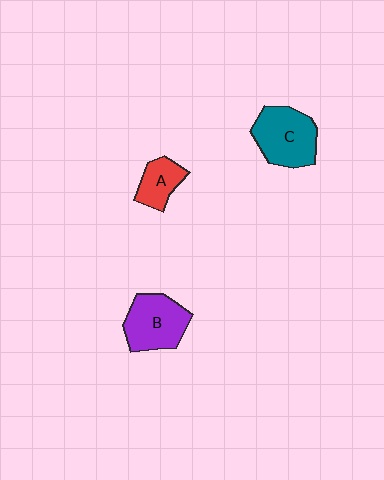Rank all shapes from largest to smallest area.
From largest to smallest: C (teal), B (purple), A (red).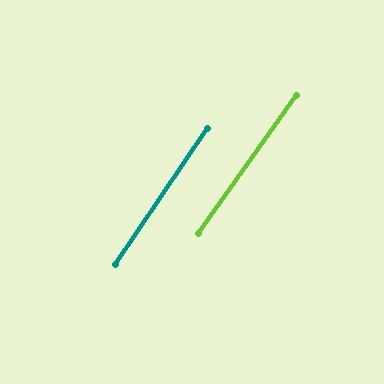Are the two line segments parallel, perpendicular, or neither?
Parallel — their directions differ by only 1.6°.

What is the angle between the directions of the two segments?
Approximately 2 degrees.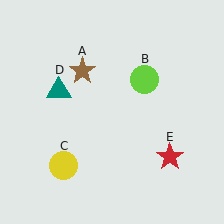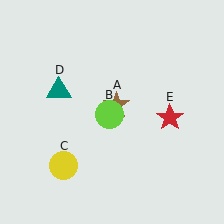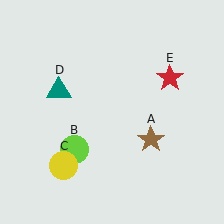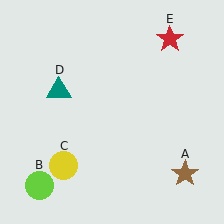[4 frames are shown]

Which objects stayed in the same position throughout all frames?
Yellow circle (object C) and teal triangle (object D) remained stationary.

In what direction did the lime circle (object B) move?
The lime circle (object B) moved down and to the left.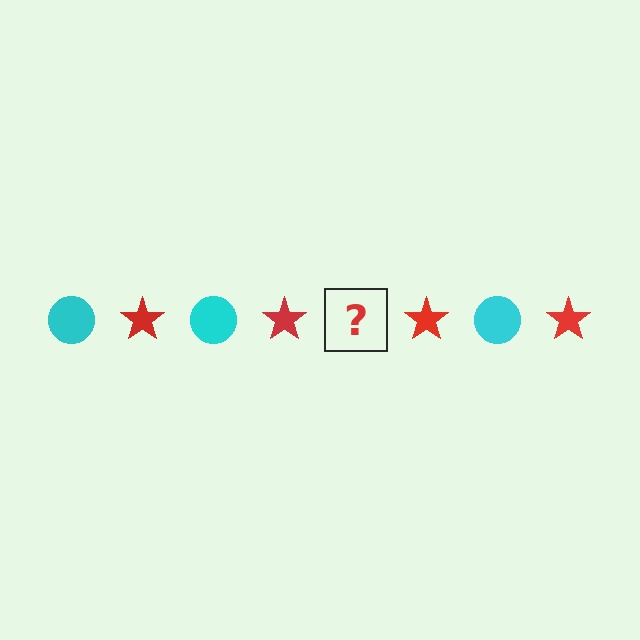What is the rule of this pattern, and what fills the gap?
The rule is that the pattern alternates between cyan circle and red star. The gap should be filled with a cyan circle.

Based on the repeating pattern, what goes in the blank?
The blank should be a cyan circle.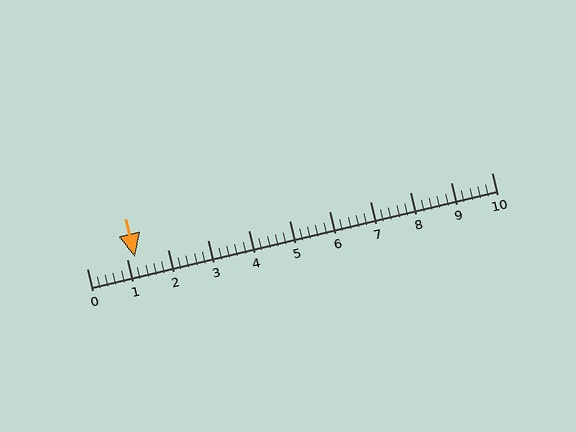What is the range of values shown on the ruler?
The ruler shows values from 0 to 10.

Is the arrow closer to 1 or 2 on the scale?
The arrow is closer to 1.